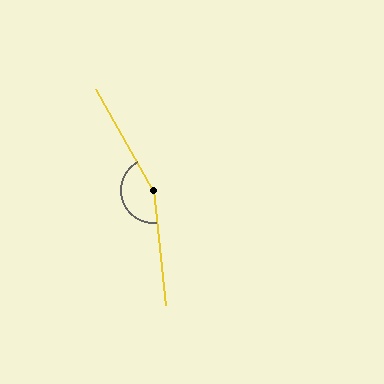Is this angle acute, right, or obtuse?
It is obtuse.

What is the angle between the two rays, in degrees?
Approximately 157 degrees.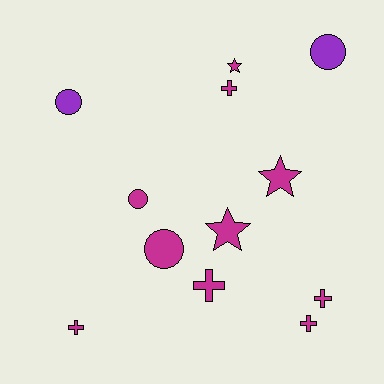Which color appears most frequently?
Magenta, with 10 objects.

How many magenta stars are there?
There are 3 magenta stars.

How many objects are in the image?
There are 12 objects.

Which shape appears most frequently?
Cross, with 5 objects.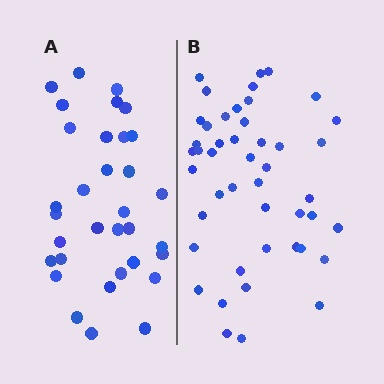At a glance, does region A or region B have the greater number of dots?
Region B (the right region) has more dots.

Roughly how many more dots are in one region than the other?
Region B has approximately 15 more dots than region A.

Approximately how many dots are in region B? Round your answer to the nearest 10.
About 50 dots. (The exact count is 46, which rounds to 50.)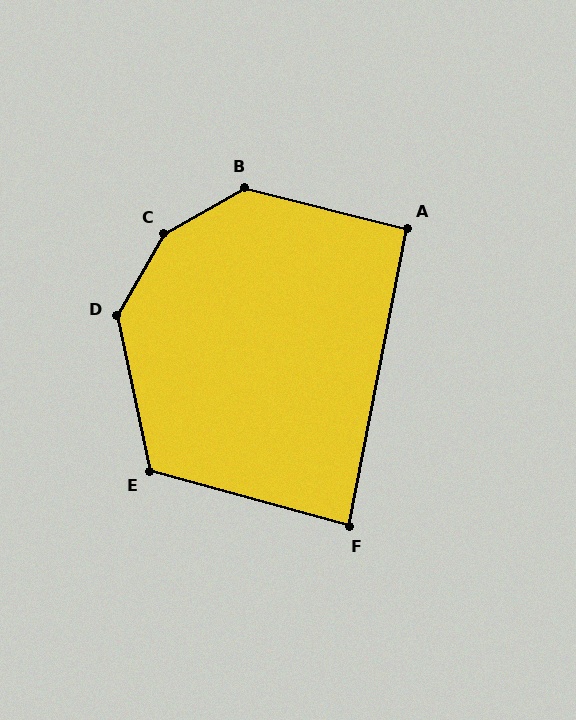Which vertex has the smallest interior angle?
F, at approximately 86 degrees.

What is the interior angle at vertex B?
Approximately 137 degrees (obtuse).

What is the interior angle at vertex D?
Approximately 138 degrees (obtuse).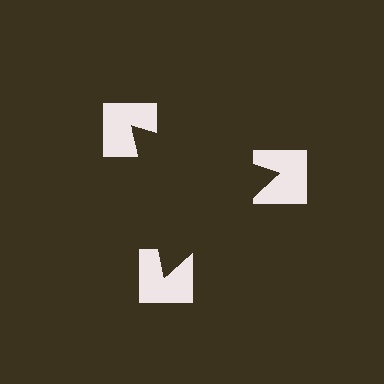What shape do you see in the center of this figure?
An illusory triangle — its edges are inferred from the aligned wedge cuts in the notched squares, not physically drawn.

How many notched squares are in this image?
There are 3 — one at each vertex of the illusory triangle.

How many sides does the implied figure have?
3 sides.